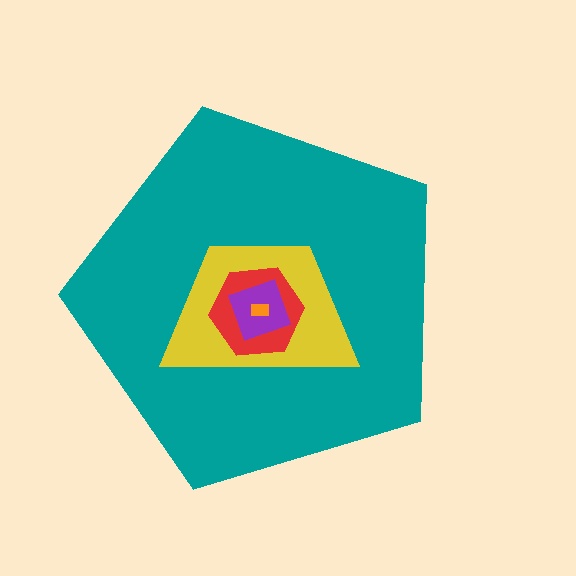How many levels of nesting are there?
5.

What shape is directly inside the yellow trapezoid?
The red hexagon.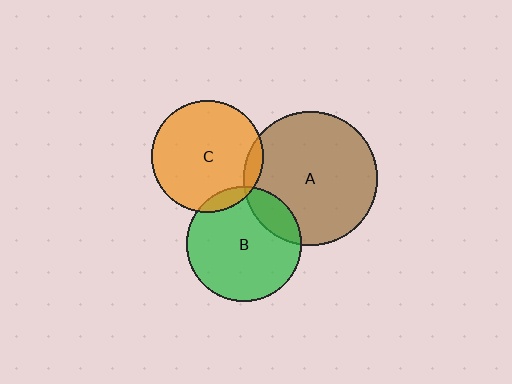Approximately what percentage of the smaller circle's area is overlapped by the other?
Approximately 10%.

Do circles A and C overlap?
Yes.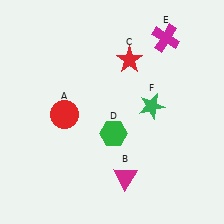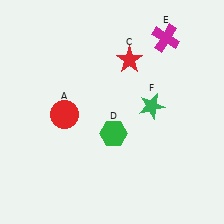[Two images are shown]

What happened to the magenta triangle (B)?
The magenta triangle (B) was removed in Image 2. It was in the bottom-right area of Image 1.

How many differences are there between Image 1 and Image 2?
There is 1 difference between the two images.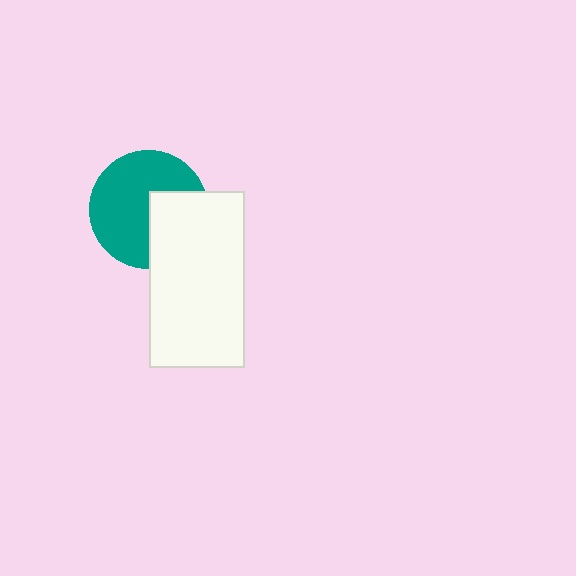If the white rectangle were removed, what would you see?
You would see the complete teal circle.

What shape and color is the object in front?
The object in front is a white rectangle.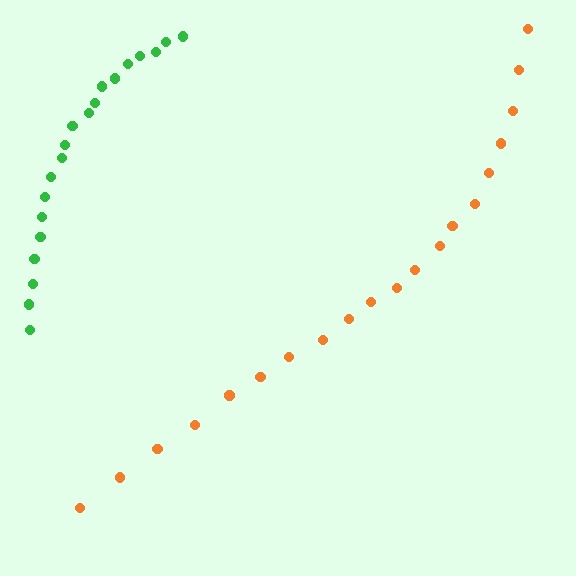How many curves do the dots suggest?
There are 2 distinct paths.